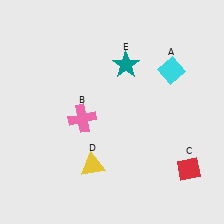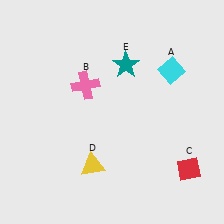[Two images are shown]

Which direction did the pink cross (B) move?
The pink cross (B) moved up.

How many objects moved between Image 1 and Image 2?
1 object moved between the two images.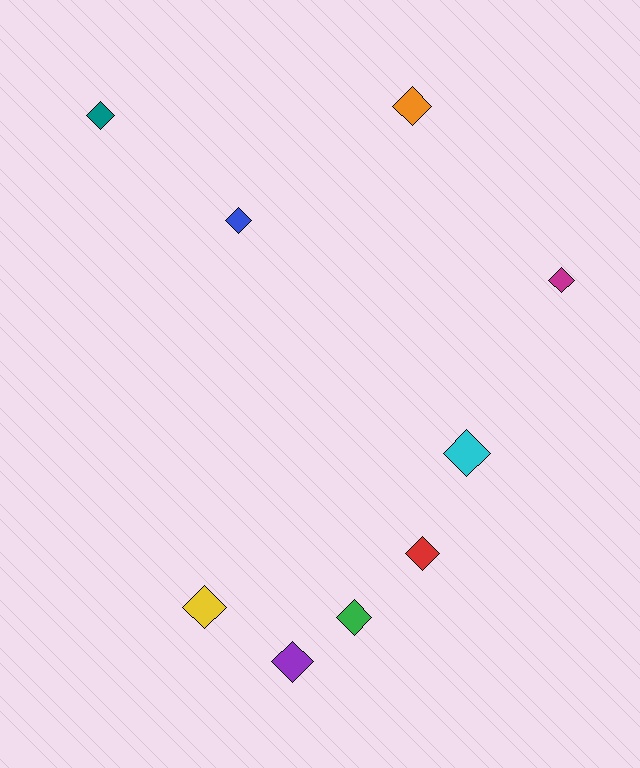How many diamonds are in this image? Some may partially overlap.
There are 9 diamonds.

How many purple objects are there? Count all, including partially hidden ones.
There is 1 purple object.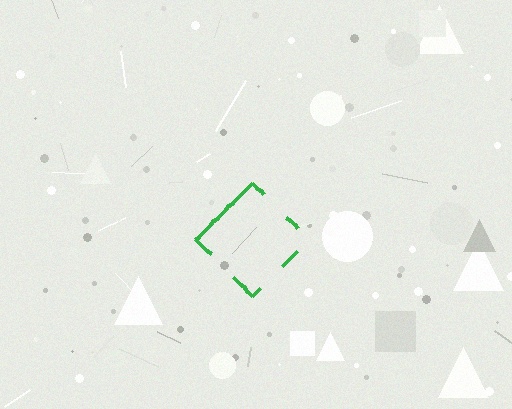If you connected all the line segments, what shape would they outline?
They would outline a diamond.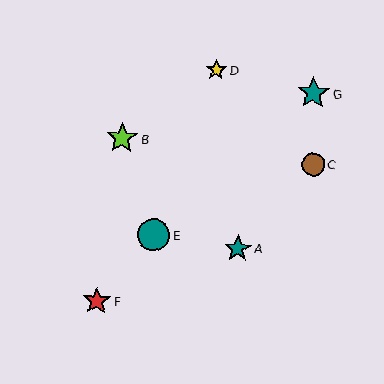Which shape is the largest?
The teal star (labeled G) is the largest.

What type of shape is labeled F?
Shape F is a red star.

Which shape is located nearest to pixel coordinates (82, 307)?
The red star (labeled F) at (97, 301) is nearest to that location.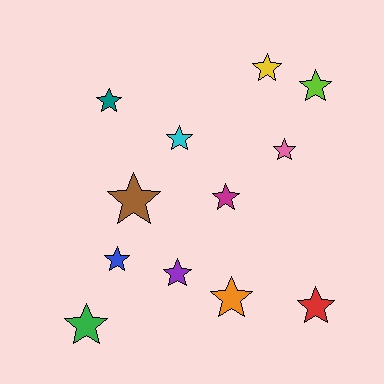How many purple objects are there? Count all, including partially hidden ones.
There is 1 purple object.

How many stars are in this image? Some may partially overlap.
There are 12 stars.